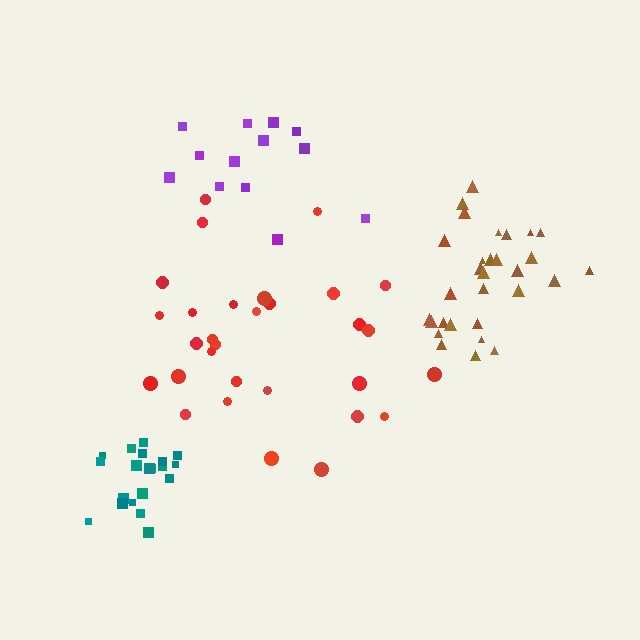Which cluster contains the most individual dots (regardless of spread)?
Brown (30).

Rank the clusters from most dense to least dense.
teal, brown, red, purple.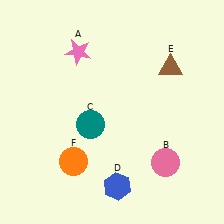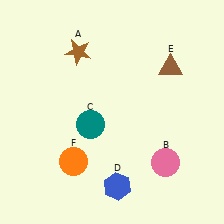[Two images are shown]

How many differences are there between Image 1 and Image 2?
There is 1 difference between the two images.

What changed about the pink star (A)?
In Image 1, A is pink. In Image 2, it changed to brown.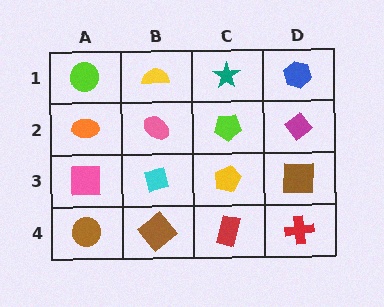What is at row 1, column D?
A blue hexagon.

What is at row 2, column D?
A magenta diamond.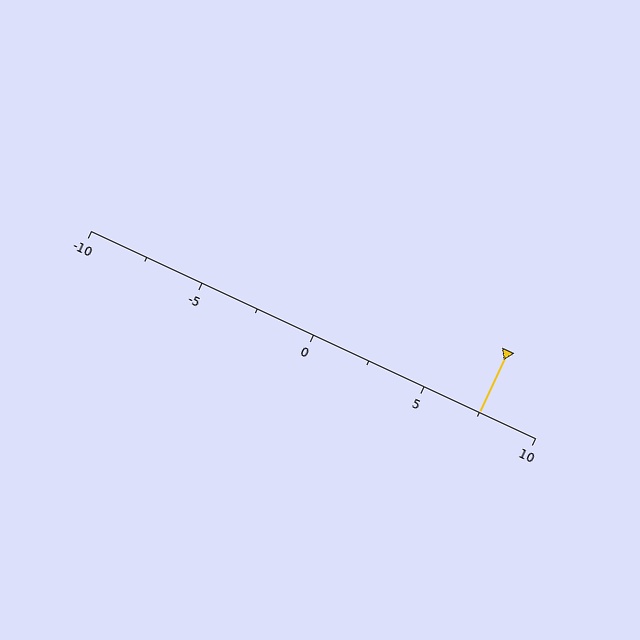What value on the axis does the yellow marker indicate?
The marker indicates approximately 7.5.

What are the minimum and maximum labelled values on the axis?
The axis runs from -10 to 10.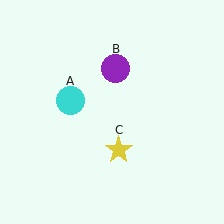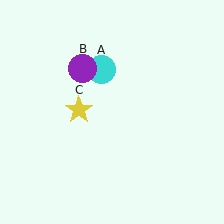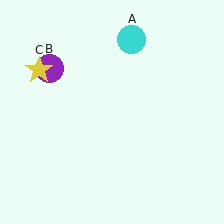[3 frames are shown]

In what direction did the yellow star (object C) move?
The yellow star (object C) moved up and to the left.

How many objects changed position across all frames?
3 objects changed position: cyan circle (object A), purple circle (object B), yellow star (object C).